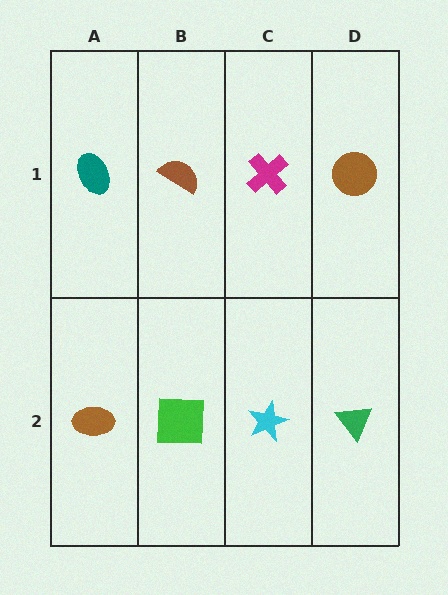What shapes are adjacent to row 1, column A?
A brown ellipse (row 2, column A), a brown semicircle (row 1, column B).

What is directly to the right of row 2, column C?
A green triangle.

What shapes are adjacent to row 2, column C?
A magenta cross (row 1, column C), a green square (row 2, column B), a green triangle (row 2, column D).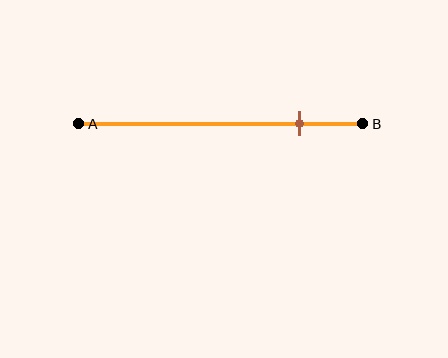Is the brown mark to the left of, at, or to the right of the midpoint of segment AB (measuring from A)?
The brown mark is to the right of the midpoint of segment AB.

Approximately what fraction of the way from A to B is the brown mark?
The brown mark is approximately 80% of the way from A to B.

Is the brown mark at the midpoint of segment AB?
No, the mark is at about 80% from A, not at the 50% midpoint.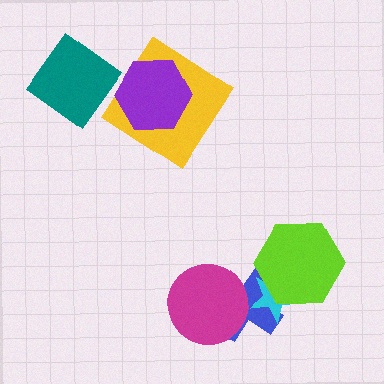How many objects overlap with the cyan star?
2 objects overlap with the cyan star.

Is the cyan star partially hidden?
Yes, it is partially covered by another shape.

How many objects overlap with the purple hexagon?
1 object overlaps with the purple hexagon.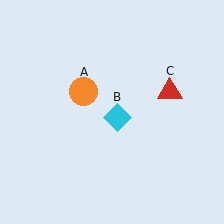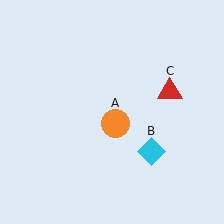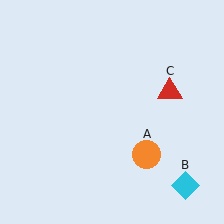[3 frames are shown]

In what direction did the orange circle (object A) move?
The orange circle (object A) moved down and to the right.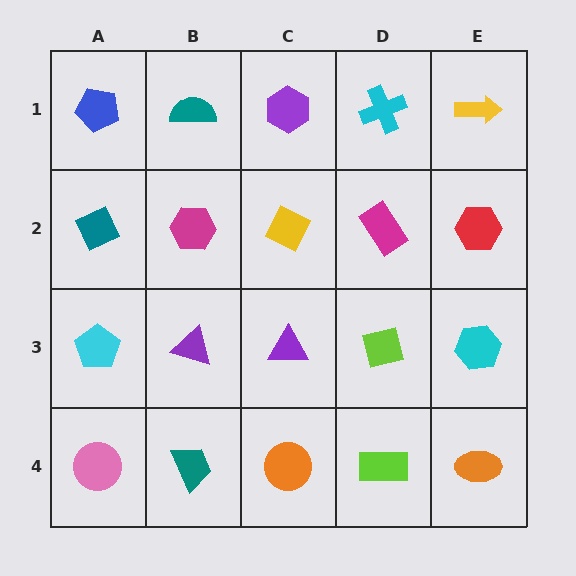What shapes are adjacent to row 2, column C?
A purple hexagon (row 1, column C), a purple triangle (row 3, column C), a magenta hexagon (row 2, column B), a magenta rectangle (row 2, column D).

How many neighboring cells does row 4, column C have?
3.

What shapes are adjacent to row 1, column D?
A magenta rectangle (row 2, column D), a purple hexagon (row 1, column C), a yellow arrow (row 1, column E).